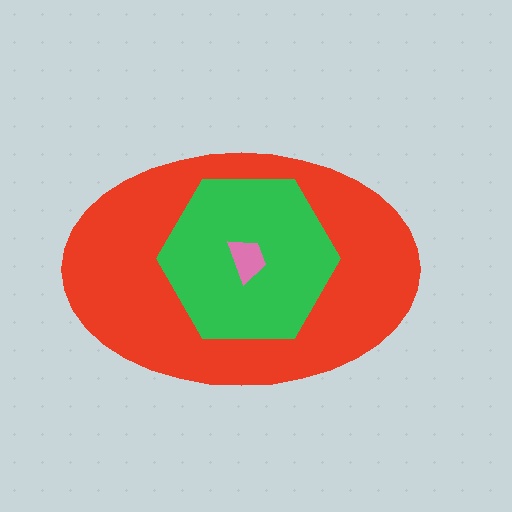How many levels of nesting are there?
3.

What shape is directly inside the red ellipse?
The green hexagon.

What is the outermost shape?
The red ellipse.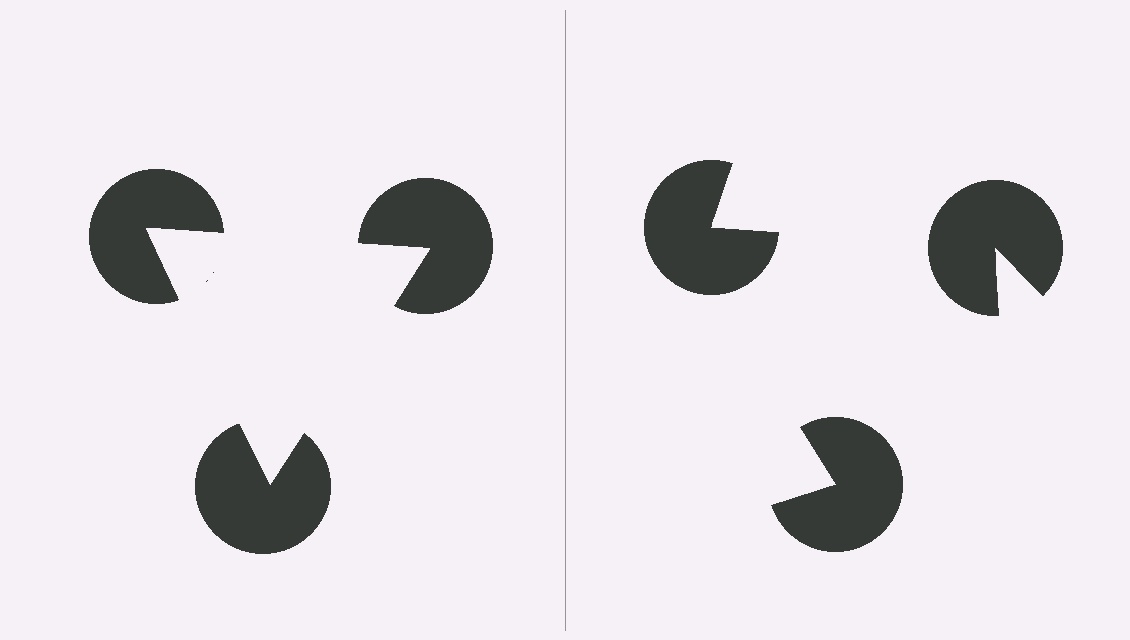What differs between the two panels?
The pac-man discs are positioned identically on both sides; only the wedge orientations differ. On the left they align to a triangle; on the right they are misaligned.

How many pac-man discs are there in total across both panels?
6 — 3 on each side.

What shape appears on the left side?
An illusory triangle.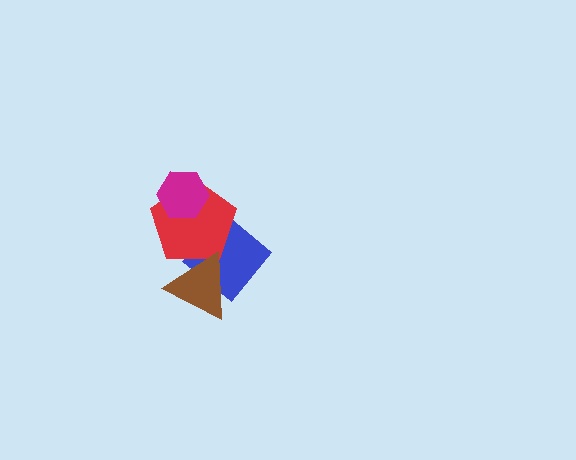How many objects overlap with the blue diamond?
2 objects overlap with the blue diamond.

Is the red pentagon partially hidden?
Yes, it is partially covered by another shape.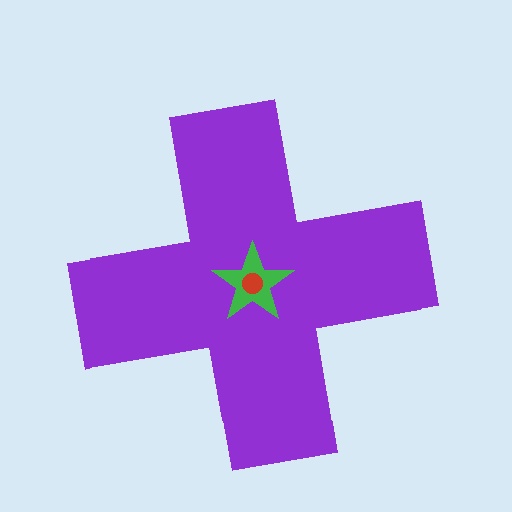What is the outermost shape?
The purple cross.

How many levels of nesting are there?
3.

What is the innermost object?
The red circle.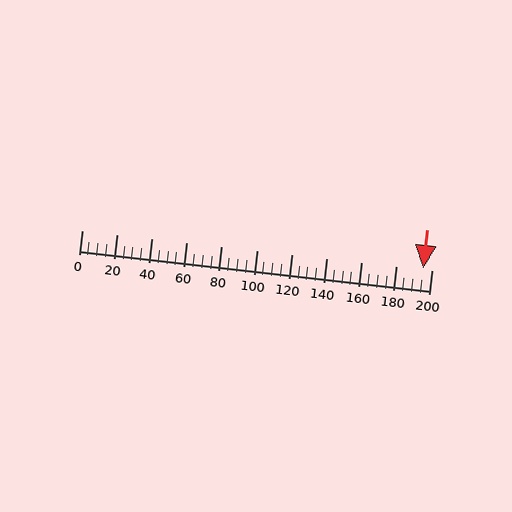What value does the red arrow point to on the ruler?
The red arrow points to approximately 195.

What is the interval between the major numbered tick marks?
The major tick marks are spaced 20 units apart.